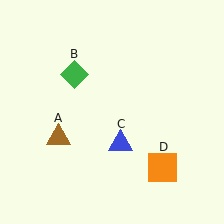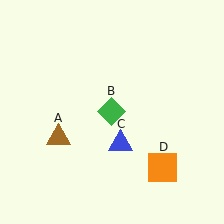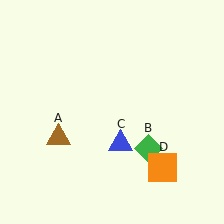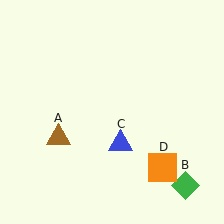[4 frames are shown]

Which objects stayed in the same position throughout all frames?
Brown triangle (object A) and blue triangle (object C) and orange square (object D) remained stationary.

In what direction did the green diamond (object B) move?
The green diamond (object B) moved down and to the right.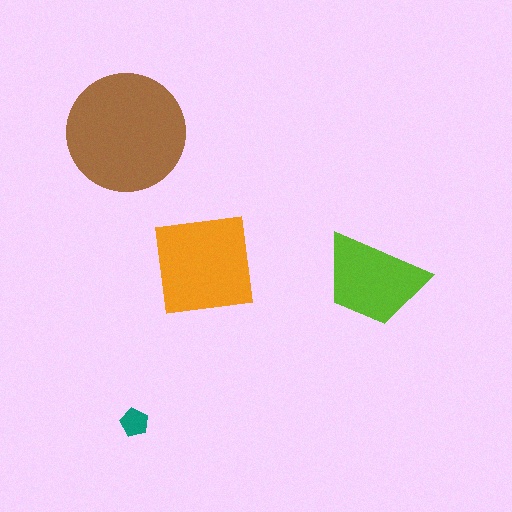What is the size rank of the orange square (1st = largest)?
2nd.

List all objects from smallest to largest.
The teal pentagon, the lime trapezoid, the orange square, the brown circle.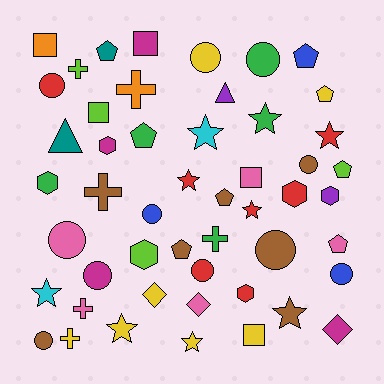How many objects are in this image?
There are 50 objects.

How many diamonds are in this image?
There are 3 diamonds.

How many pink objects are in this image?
There are 5 pink objects.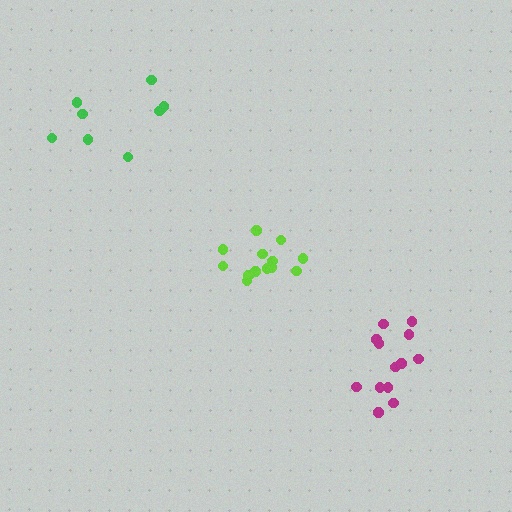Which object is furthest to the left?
The green cluster is leftmost.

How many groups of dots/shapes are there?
There are 3 groups.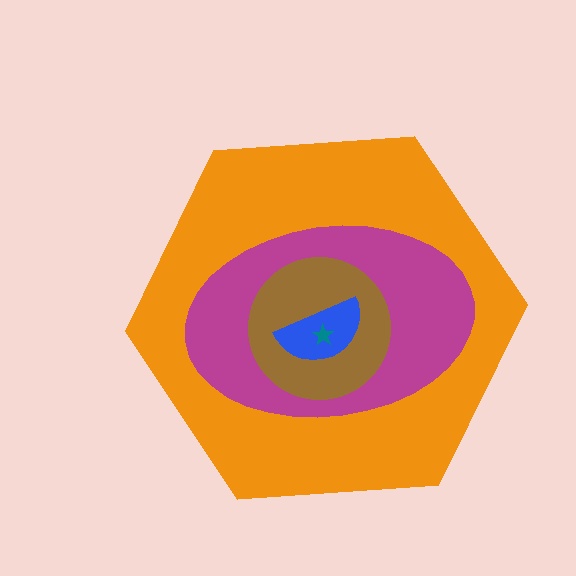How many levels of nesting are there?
5.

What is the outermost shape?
The orange hexagon.